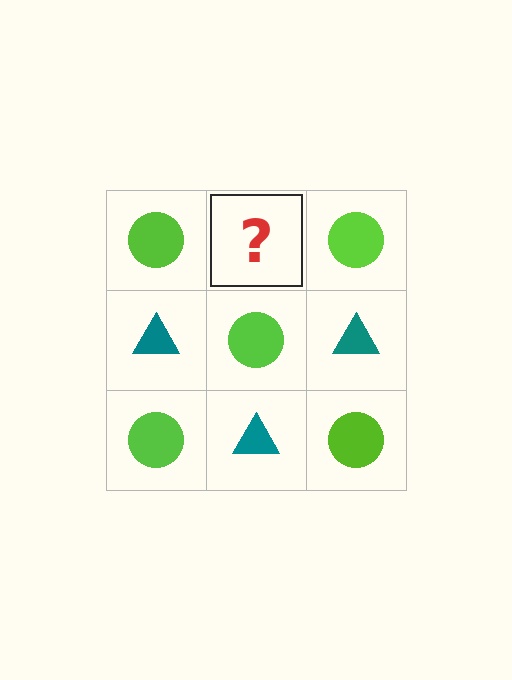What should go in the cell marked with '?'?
The missing cell should contain a teal triangle.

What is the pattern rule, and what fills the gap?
The rule is that it alternates lime circle and teal triangle in a checkerboard pattern. The gap should be filled with a teal triangle.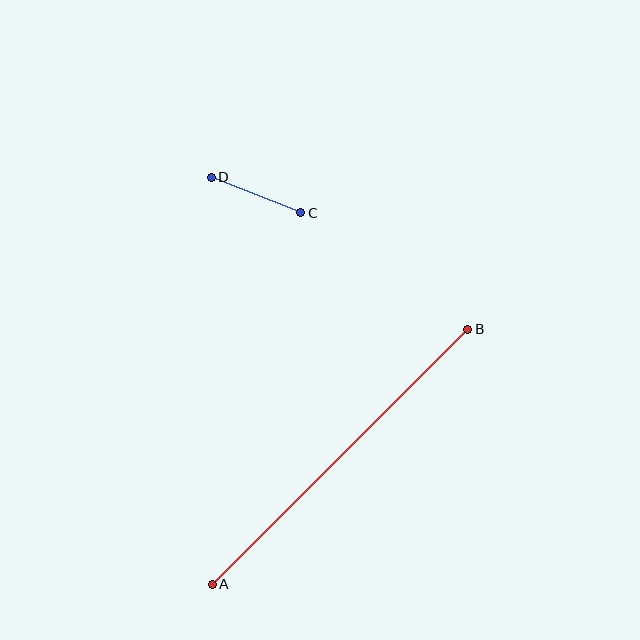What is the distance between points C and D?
The distance is approximately 96 pixels.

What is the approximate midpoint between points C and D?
The midpoint is at approximately (256, 195) pixels.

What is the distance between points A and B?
The distance is approximately 361 pixels.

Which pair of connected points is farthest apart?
Points A and B are farthest apart.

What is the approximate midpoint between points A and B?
The midpoint is at approximately (340, 457) pixels.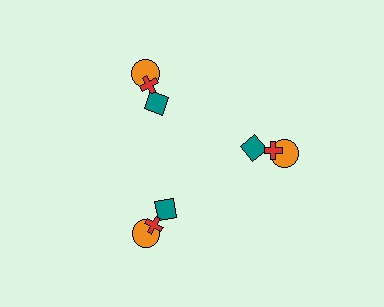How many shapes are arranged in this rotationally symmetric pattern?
There are 9 shapes, arranged in 3 groups of 3.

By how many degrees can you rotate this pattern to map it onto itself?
The pattern maps onto itself every 120 degrees of rotation.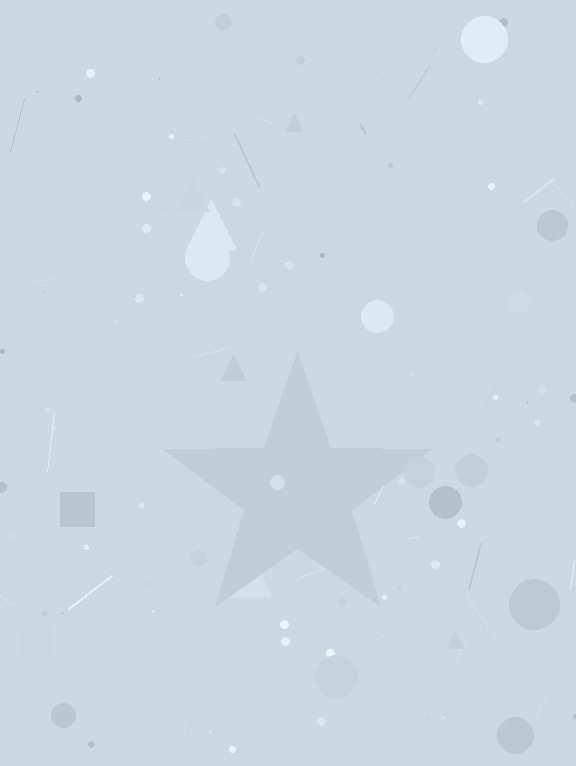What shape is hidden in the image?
A star is hidden in the image.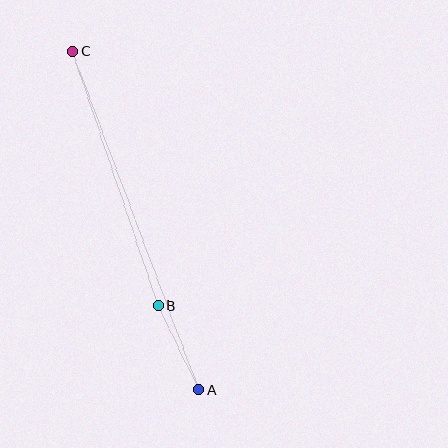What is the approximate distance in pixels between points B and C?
The distance between B and C is approximately 268 pixels.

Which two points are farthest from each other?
Points A and C are farthest from each other.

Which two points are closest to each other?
Points A and B are closest to each other.